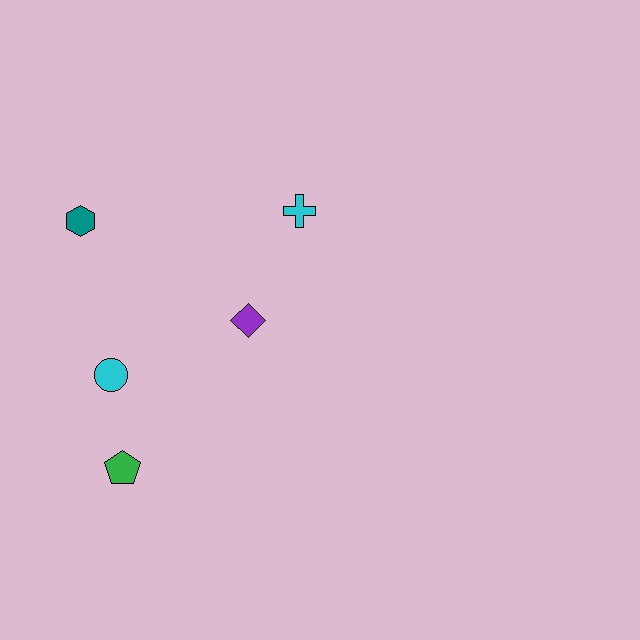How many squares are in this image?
There are no squares.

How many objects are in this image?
There are 5 objects.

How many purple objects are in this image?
There is 1 purple object.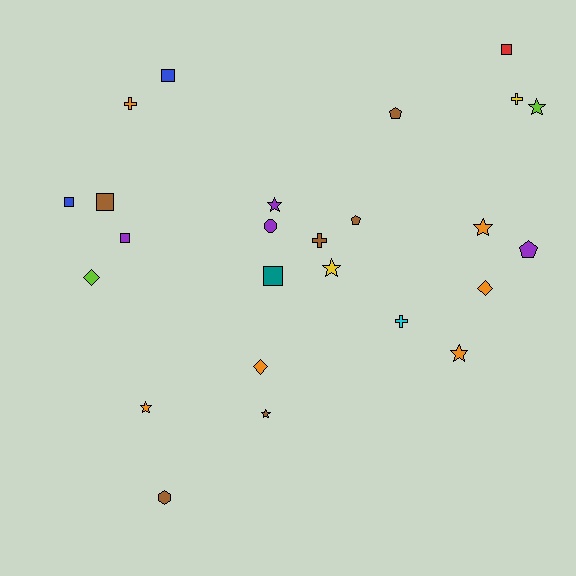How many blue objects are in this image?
There are 2 blue objects.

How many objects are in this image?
There are 25 objects.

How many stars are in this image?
There are 7 stars.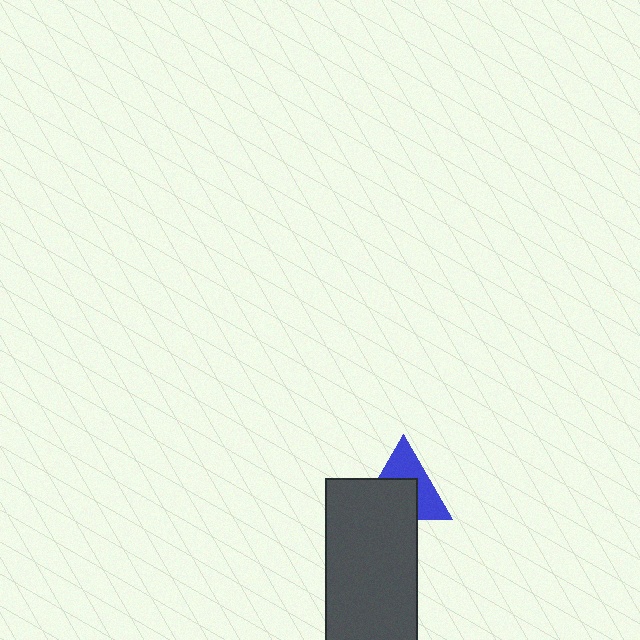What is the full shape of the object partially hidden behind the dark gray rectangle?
The partially hidden object is a blue triangle.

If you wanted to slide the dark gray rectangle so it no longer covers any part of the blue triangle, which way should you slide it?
Slide it down — that is the most direct way to separate the two shapes.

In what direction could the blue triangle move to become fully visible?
The blue triangle could move up. That would shift it out from behind the dark gray rectangle entirely.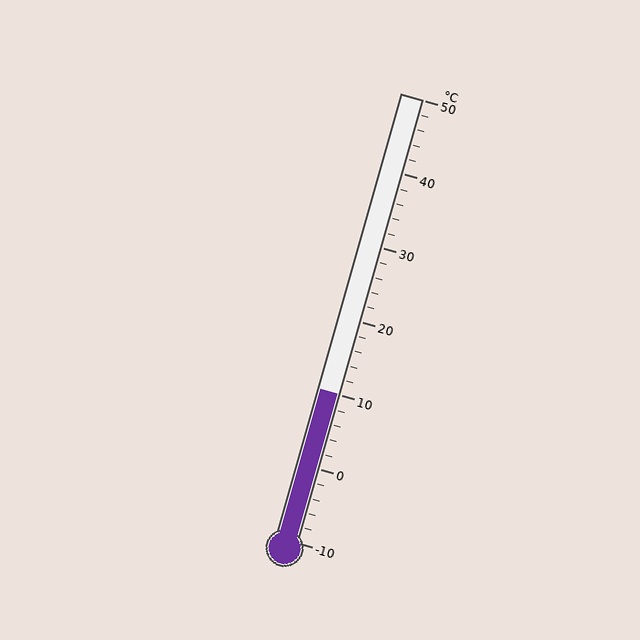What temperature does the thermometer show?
The thermometer shows approximately 10°C.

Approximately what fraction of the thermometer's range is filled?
The thermometer is filled to approximately 35% of its range.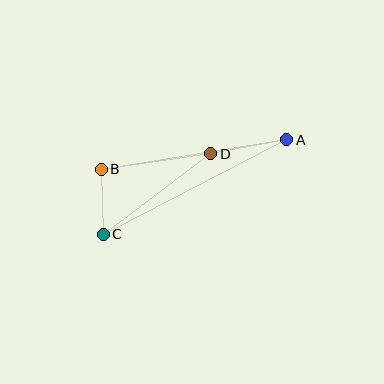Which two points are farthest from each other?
Points A and C are farthest from each other.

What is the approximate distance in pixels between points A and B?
The distance between A and B is approximately 188 pixels.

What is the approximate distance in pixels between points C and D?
The distance between C and D is approximately 134 pixels.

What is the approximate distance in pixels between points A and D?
The distance between A and D is approximately 77 pixels.